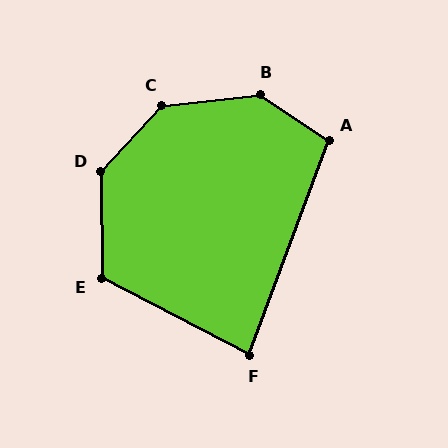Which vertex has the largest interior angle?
B, at approximately 140 degrees.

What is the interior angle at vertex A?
Approximately 103 degrees (obtuse).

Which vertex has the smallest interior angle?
F, at approximately 83 degrees.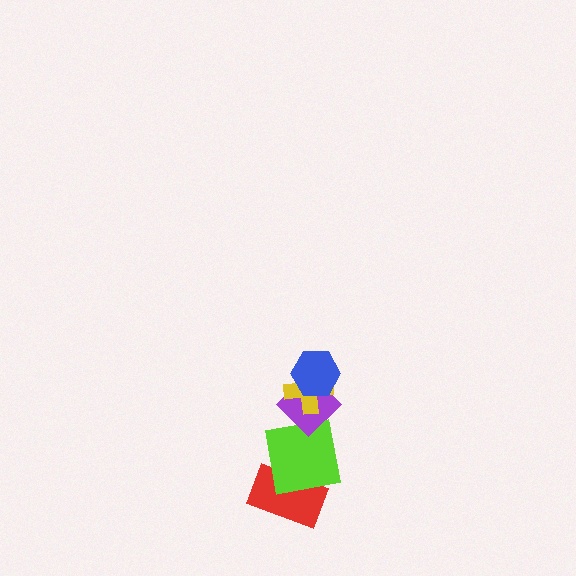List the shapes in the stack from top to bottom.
From top to bottom: the blue hexagon, the yellow cross, the purple diamond, the lime square, the red rectangle.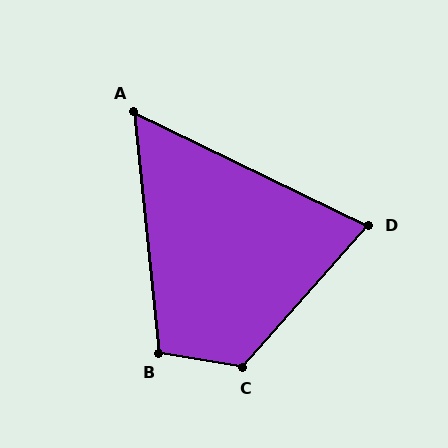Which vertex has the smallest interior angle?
A, at approximately 58 degrees.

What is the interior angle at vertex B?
Approximately 106 degrees (obtuse).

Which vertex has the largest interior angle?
C, at approximately 122 degrees.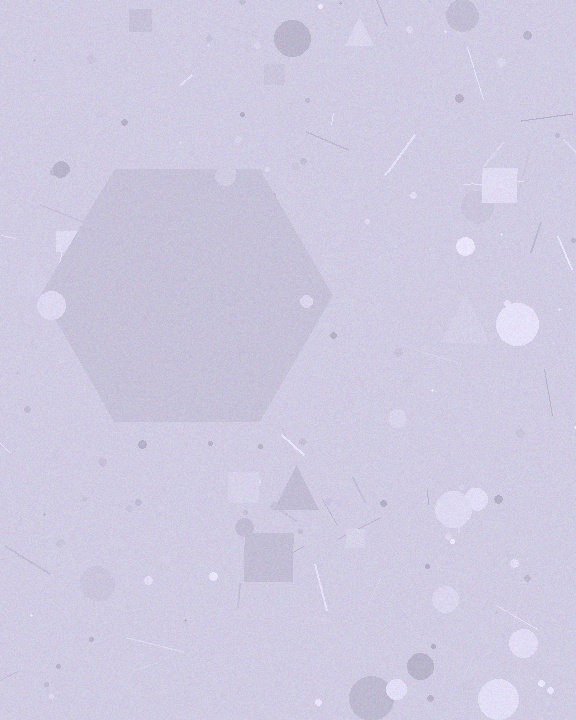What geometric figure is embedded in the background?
A hexagon is embedded in the background.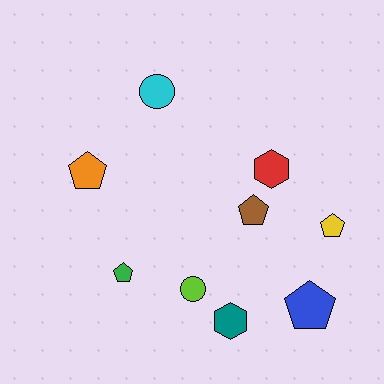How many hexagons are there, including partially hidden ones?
There are 2 hexagons.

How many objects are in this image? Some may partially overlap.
There are 9 objects.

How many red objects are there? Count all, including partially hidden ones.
There is 1 red object.